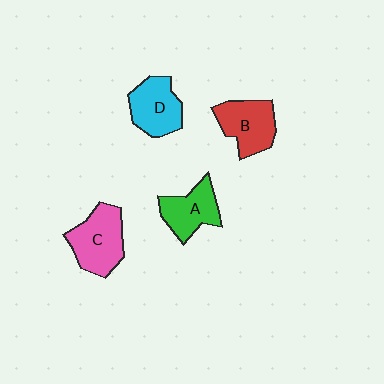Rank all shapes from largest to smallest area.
From largest to smallest: C (pink), B (red), D (cyan), A (green).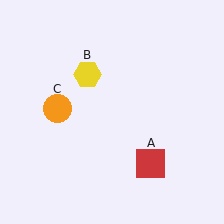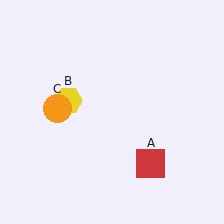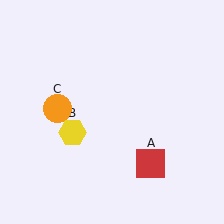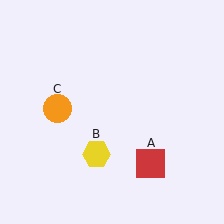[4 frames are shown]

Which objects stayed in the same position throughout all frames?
Red square (object A) and orange circle (object C) remained stationary.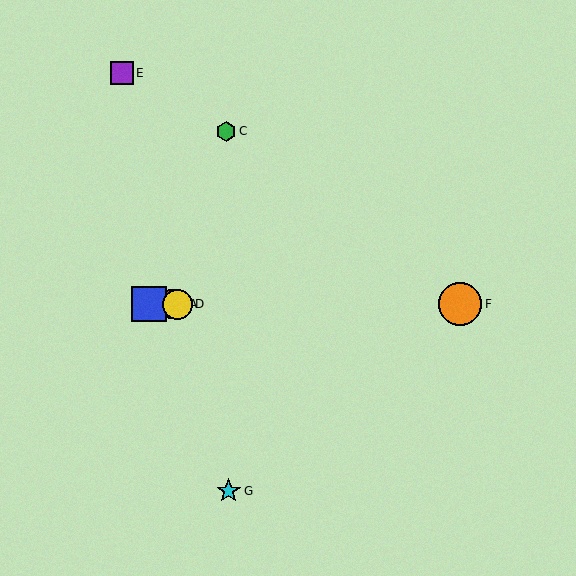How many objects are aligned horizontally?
4 objects (A, B, D, F) are aligned horizontally.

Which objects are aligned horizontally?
Objects A, B, D, F are aligned horizontally.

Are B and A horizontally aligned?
Yes, both are at y≈304.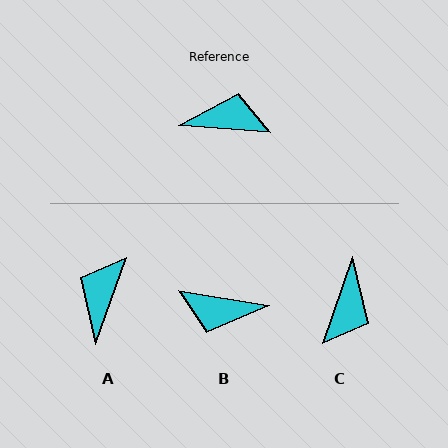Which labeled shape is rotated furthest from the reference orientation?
B, about 174 degrees away.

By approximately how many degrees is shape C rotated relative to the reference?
Approximately 105 degrees clockwise.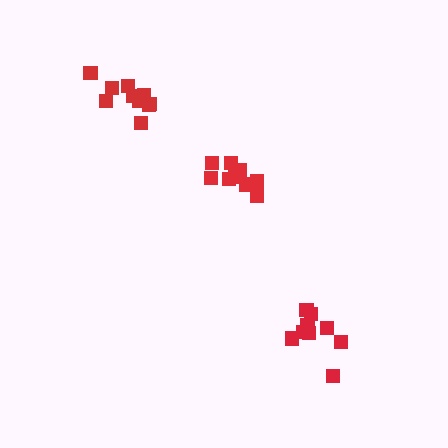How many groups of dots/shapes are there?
There are 3 groups.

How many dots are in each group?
Group 1: 10 dots, Group 2: 10 dots, Group 3: 10 dots (30 total).